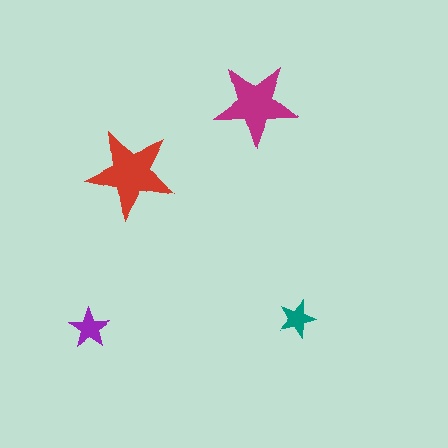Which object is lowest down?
The teal star is bottommost.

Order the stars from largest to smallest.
the red one, the magenta one, the purple one, the teal one.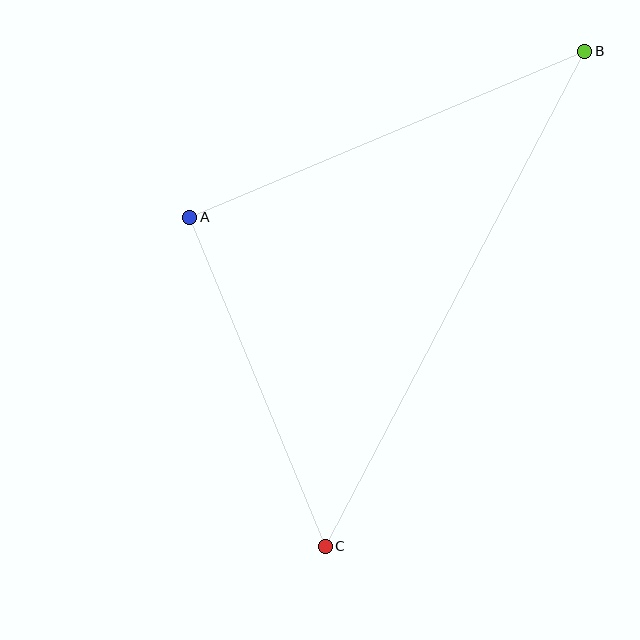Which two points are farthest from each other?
Points B and C are farthest from each other.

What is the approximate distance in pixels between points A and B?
The distance between A and B is approximately 428 pixels.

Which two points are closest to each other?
Points A and C are closest to each other.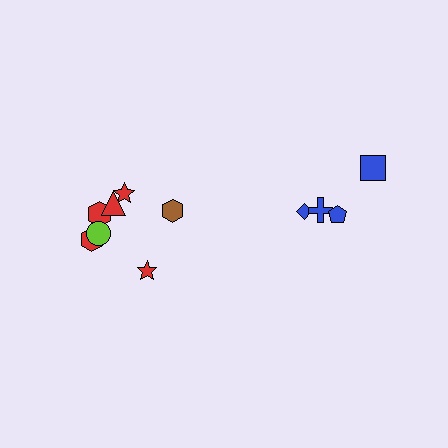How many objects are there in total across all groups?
There are 11 objects.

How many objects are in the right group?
There are 4 objects.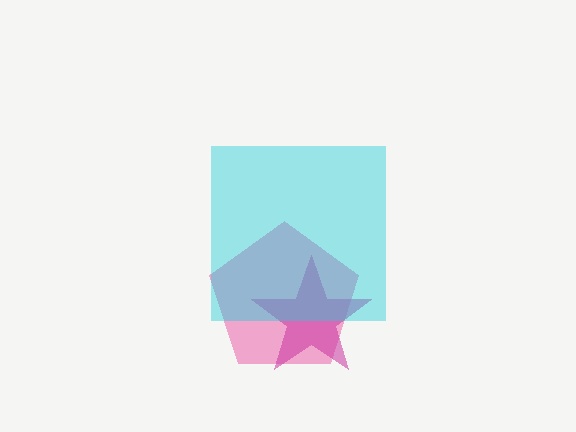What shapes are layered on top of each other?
The layered shapes are: a pink pentagon, a magenta star, a cyan square.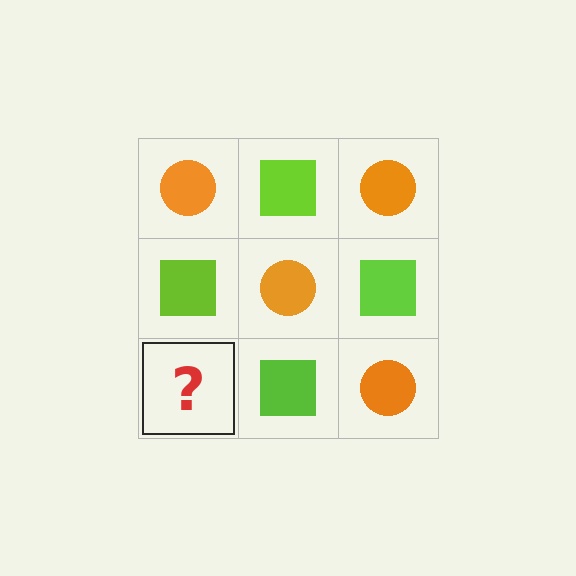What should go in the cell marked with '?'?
The missing cell should contain an orange circle.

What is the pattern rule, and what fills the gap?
The rule is that it alternates orange circle and lime square in a checkerboard pattern. The gap should be filled with an orange circle.